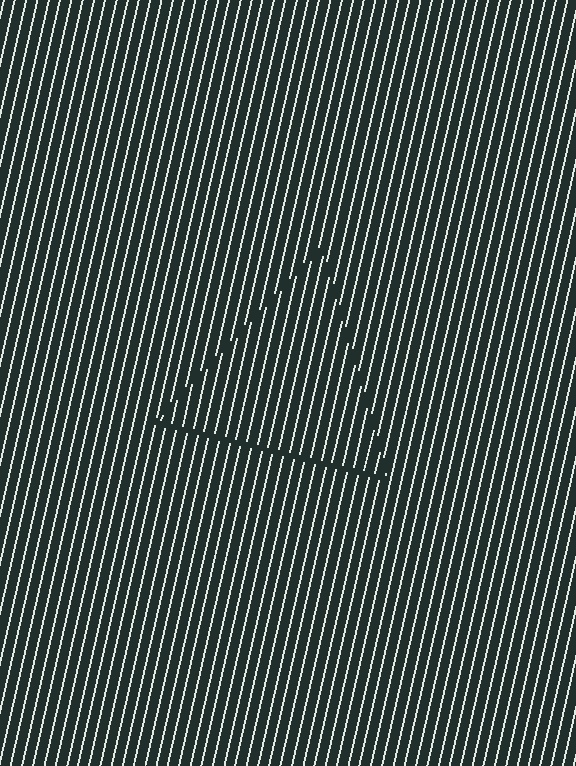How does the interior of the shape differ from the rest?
The interior of the shape contains the same grating, shifted by half a period — the contour is defined by the phase discontinuity where line-ends from the inner and outer gratings abut.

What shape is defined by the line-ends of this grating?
An illusory triangle. The interior of the shape contains the same grating, shifted by half a period — the contour is defined by the phase discontinuity where line-ends from the inner and outer gratings abut.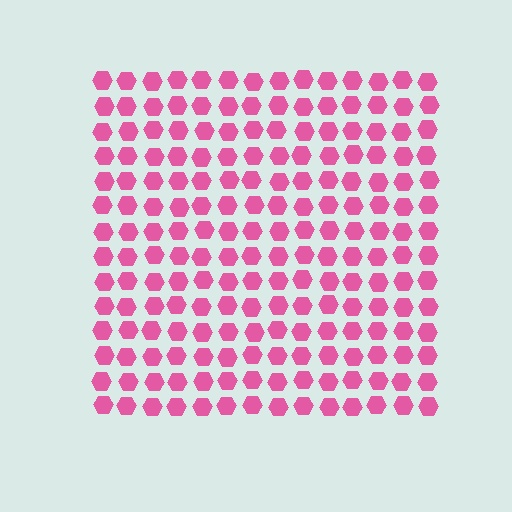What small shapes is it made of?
It is made of small hexagons.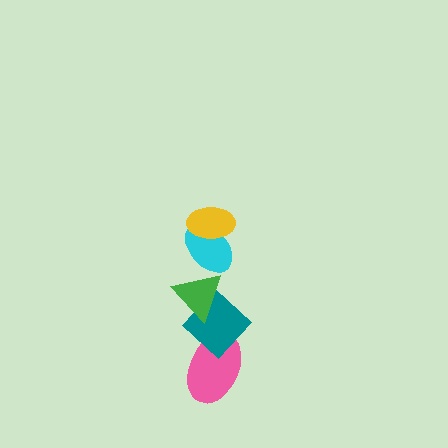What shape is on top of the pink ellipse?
The teal diamond is on top of the pink ellipse.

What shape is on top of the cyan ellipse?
The yellow ellipse is on top of the cyan ellipse.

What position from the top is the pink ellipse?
The pink ellipse is 5th from the top.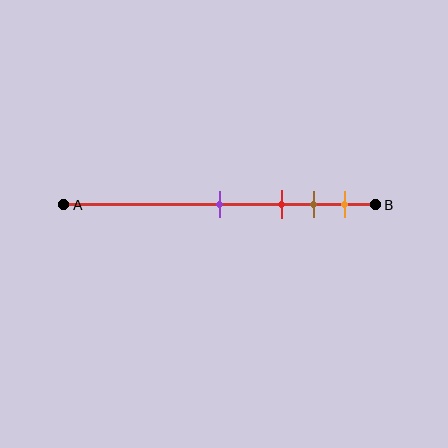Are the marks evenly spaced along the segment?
No, the marks are not evenly spaced.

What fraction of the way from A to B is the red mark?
The red mark is approximately 70% (0.7) of the way from A to B.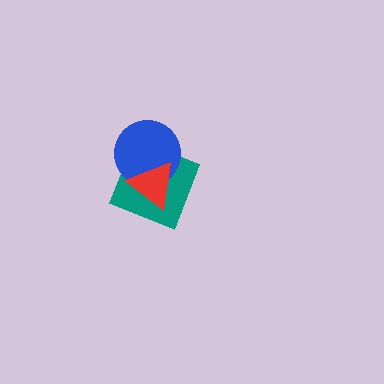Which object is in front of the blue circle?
The red triangle is in front of the blue circle.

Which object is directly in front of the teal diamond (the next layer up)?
The blue circle is directly in front of the teal diamond.